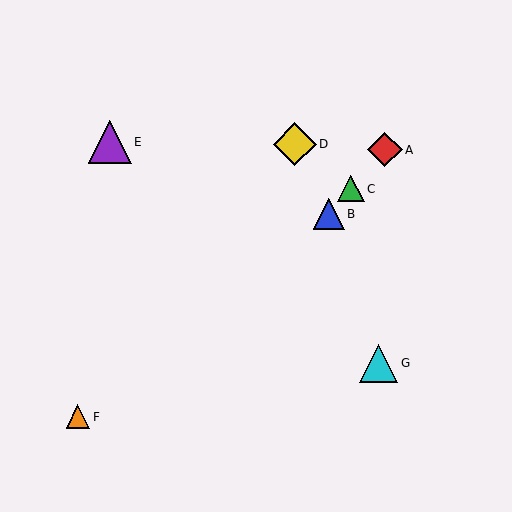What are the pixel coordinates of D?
Object D is at (295, 144).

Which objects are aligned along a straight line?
Objects A, B, C are aligned along a straight line.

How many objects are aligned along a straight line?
3 objects (A, B, C) are aligned along a straight line.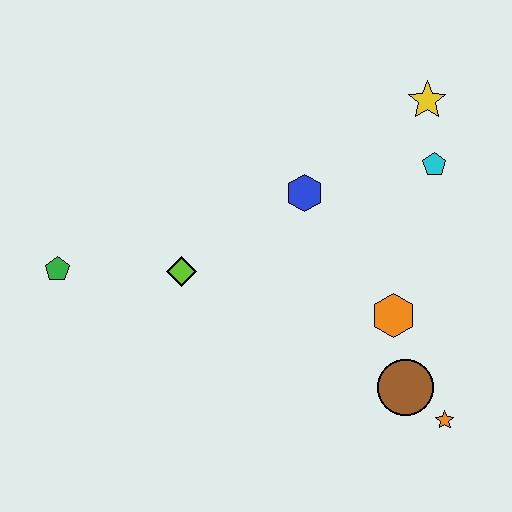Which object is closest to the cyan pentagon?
The yellow star is closest to the cyan pentagon.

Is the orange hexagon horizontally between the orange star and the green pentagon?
Yes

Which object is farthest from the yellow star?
The green pentagon is farthest from the yellow star.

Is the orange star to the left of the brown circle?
No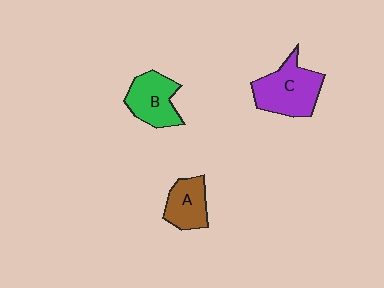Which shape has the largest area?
Shape C (purple).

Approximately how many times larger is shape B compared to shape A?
Approximately 1.2 times.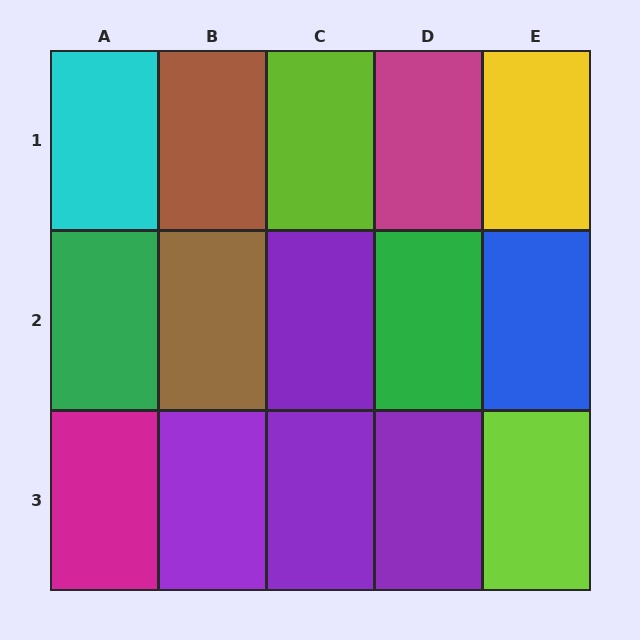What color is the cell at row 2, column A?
Green.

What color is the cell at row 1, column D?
Magenta.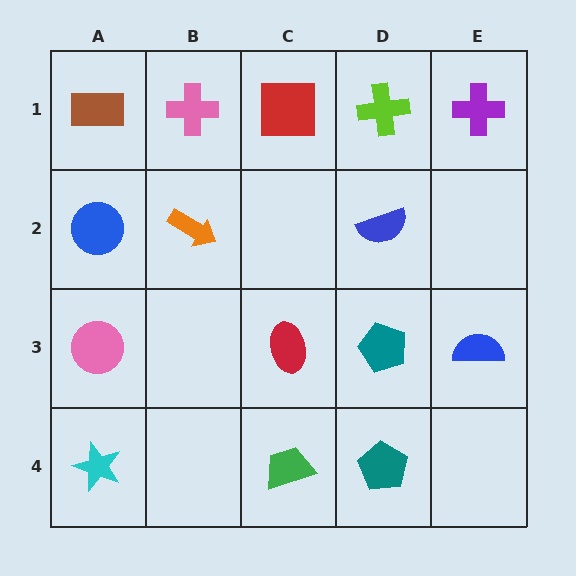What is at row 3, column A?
A pink circle.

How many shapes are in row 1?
5 shapes.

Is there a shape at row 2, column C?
No, that cell is empty.